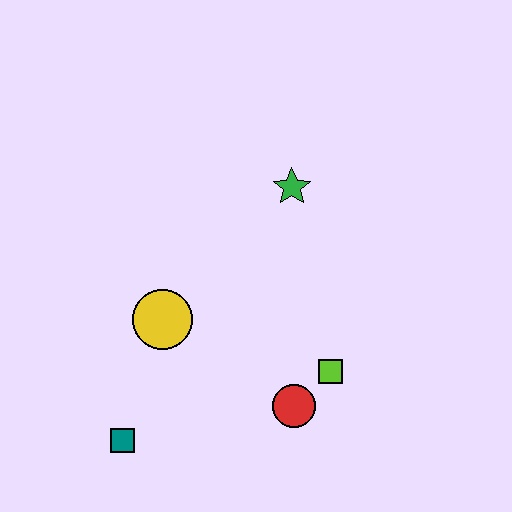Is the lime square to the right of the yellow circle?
Yes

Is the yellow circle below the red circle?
No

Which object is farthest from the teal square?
The green star is farthest from the teal square.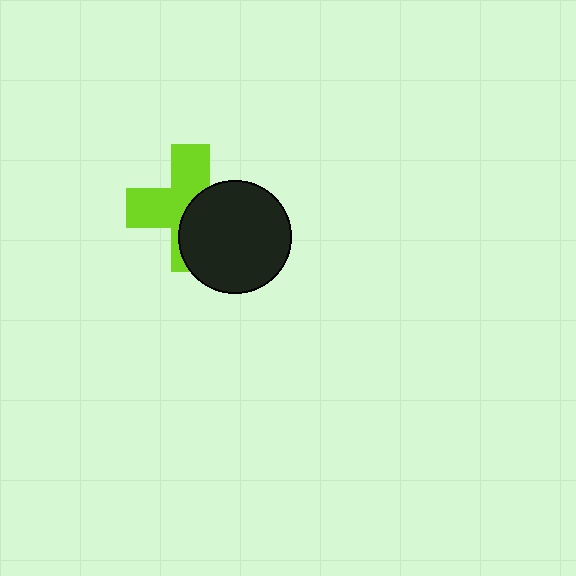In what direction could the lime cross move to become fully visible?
The lime cross could move left. That would shift it out from behind the black circle entirely.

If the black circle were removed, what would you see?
You would see the complete lime cross.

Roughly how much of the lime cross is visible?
About half of it is visible (roughly 54%).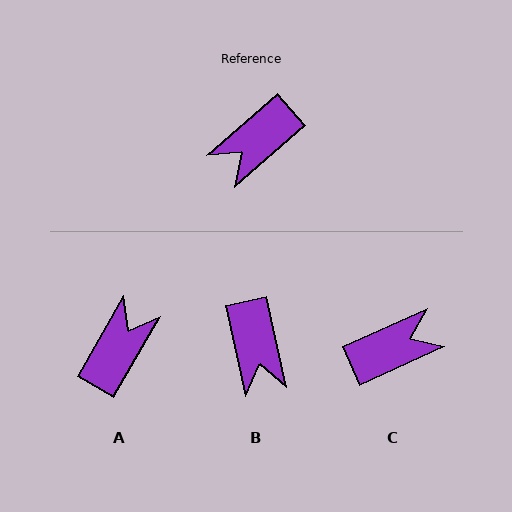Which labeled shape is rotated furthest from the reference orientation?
C, about 163 degrees away.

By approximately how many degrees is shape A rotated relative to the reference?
Approximately 161 degrees clockwise.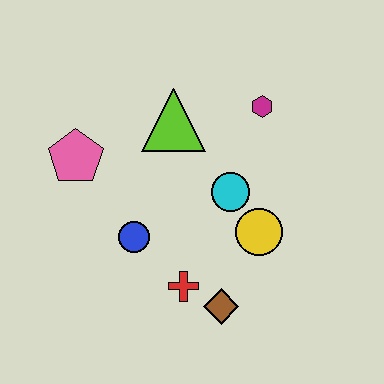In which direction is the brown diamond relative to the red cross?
The brown diamond is to the right of the red cross.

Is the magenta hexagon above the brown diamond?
Yes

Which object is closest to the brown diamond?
The red cross is closest to the brown diamond.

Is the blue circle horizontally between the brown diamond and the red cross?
No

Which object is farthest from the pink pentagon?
The brown diamond is farthest from the pink pentagon.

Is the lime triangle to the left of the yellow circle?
Yes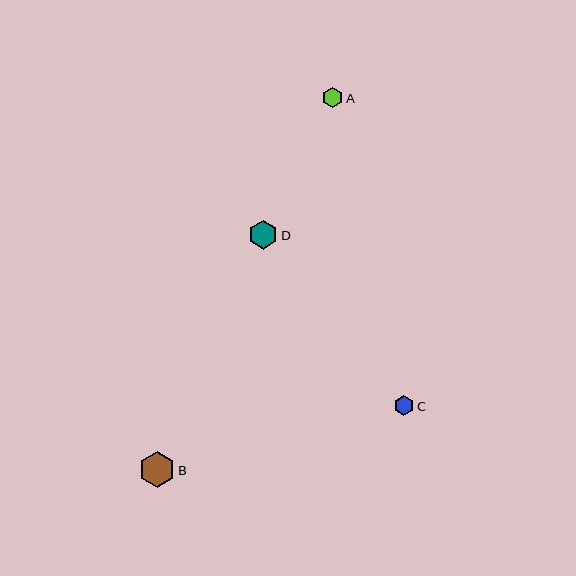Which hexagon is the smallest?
Hexagon C is the smallest with a size of approximately 20 pixels.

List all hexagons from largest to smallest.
From largest to smallest: B, D, A, C.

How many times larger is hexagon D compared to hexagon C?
Hexagon D is approximately 1.5 times the size of hexagon C.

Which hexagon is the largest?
Hexagon B is the largest with a size of approximately 36 pixels.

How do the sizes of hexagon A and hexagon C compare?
Hexagon A and hexagon C are approximately the same size.